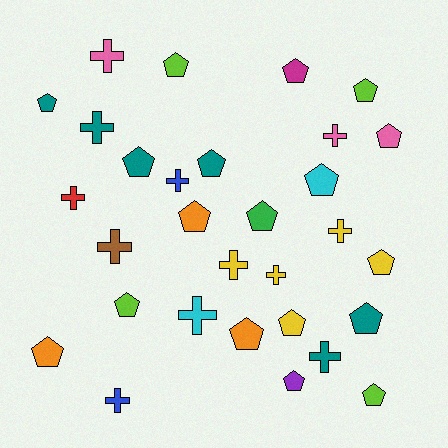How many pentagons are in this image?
There are 18 pentagons.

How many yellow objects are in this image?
There are 5 yellow objects.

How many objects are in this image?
There are 30 objects.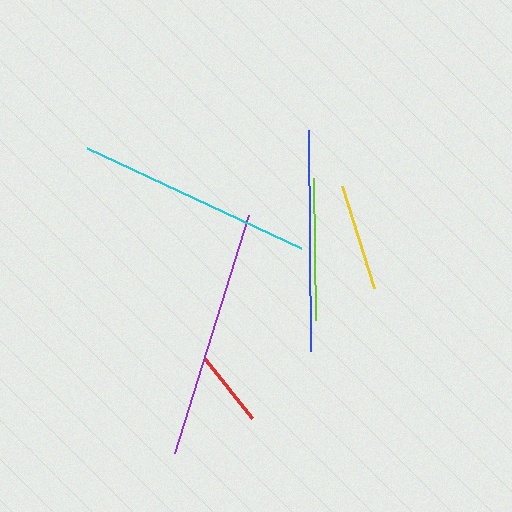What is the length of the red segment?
The red segment is approximately 76 pixels long.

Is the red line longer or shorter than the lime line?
The lime line is longer than the red line.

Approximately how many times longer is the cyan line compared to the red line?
The cyan line is approximately 3.1 times the length of the red line.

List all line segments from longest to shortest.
From longest to shortest: purple, cyan, blue, lime, yellow, red.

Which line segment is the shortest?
The red line is the shortest at approximately 76 pixels.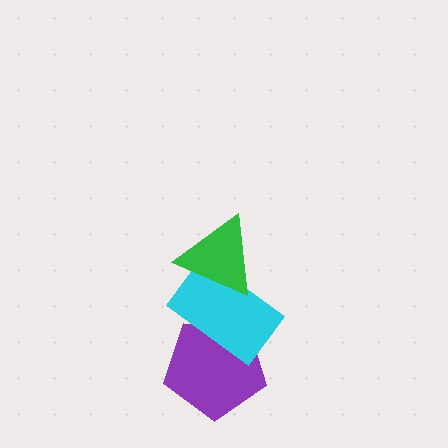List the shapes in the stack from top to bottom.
From top to bottom: the green triangle, the cyan rectangle, the purple pentagon.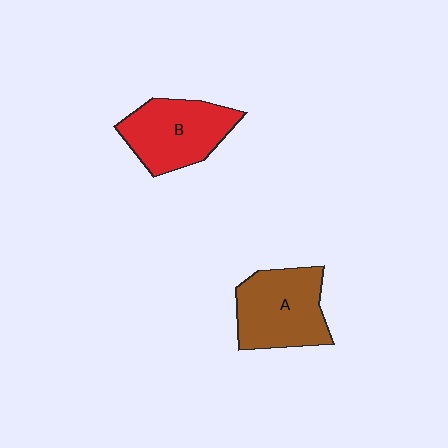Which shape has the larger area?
Shape A (brown).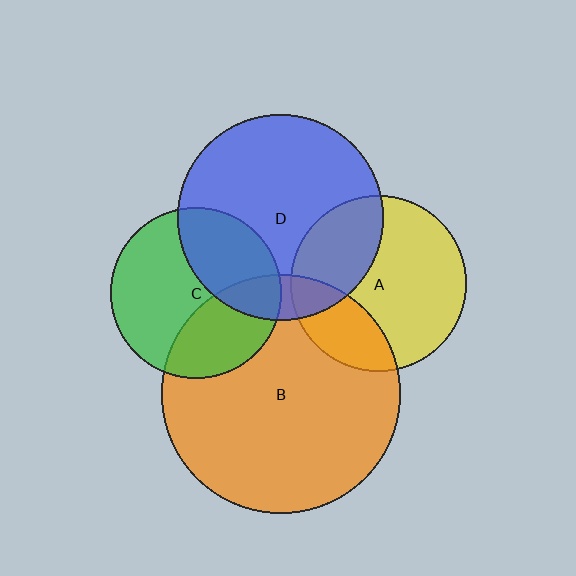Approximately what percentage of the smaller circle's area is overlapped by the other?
Approximately 30%.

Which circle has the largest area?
Circle B (orange).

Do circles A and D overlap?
Yes.